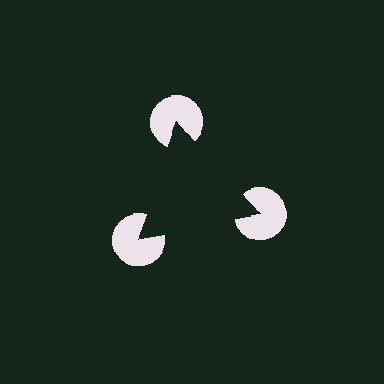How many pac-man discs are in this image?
There are 3 — one at each vertex of the illusory triangle.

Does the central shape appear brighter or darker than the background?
It typically appears slightly darker than the background, even though no actual brightness change is drawn.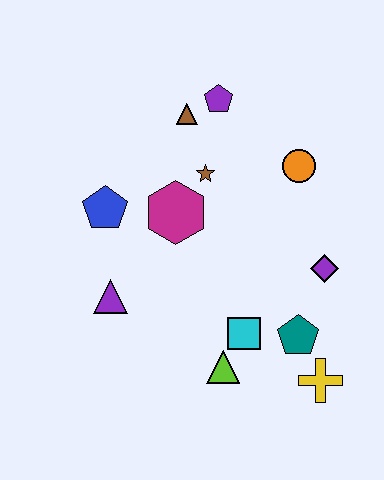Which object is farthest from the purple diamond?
The blue pentagon is farthest from the purple diamond.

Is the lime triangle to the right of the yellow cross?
No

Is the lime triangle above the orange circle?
No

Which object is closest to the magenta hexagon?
The brown star is closest to the magenta hexagon.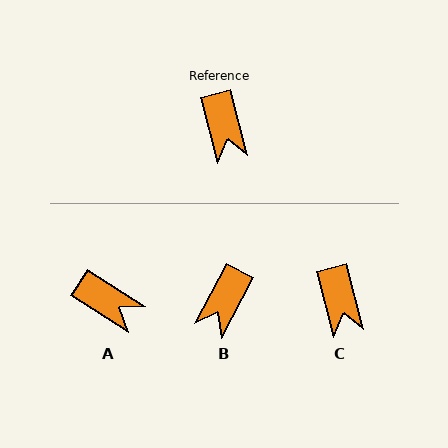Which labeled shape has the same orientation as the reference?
C.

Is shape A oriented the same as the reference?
No, it is off by about 42 degrees.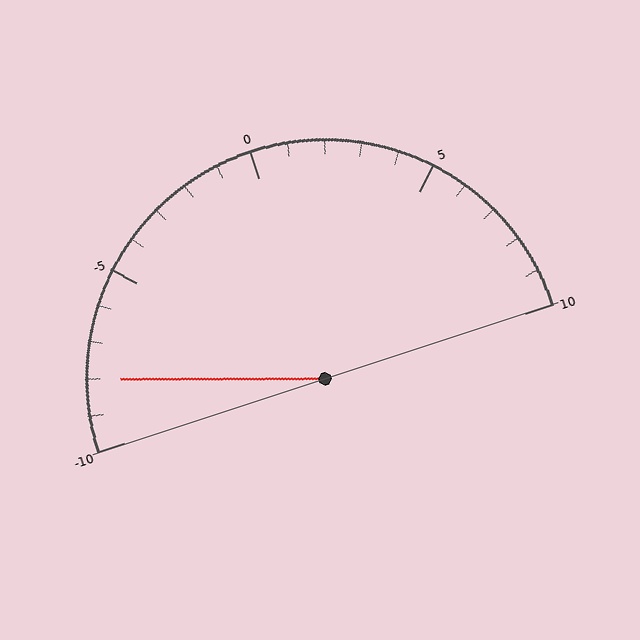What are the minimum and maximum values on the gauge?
The gauge ranges from -10 to 10.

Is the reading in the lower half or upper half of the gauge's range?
The reading is in the lower half of the range (-10 to 10).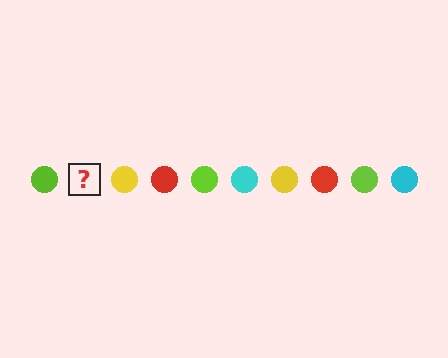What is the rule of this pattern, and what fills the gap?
The rule is that the pattern cycles through lime, cyan, yellow, red circles. The gap should be filled with a cyan circle.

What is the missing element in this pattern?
The missing element is a cyan circle.